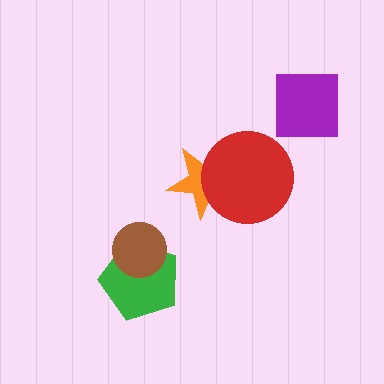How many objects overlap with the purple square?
0 objects overlap with the purple square.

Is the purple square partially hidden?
No, no other shape covers it.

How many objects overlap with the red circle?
1 object overlaps with the red circle.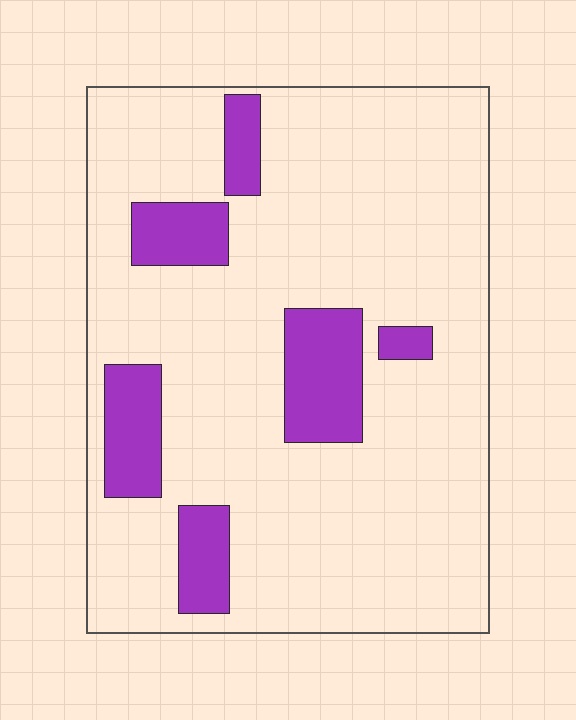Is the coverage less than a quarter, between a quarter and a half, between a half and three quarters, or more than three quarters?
Less than a quarter.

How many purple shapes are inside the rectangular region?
6.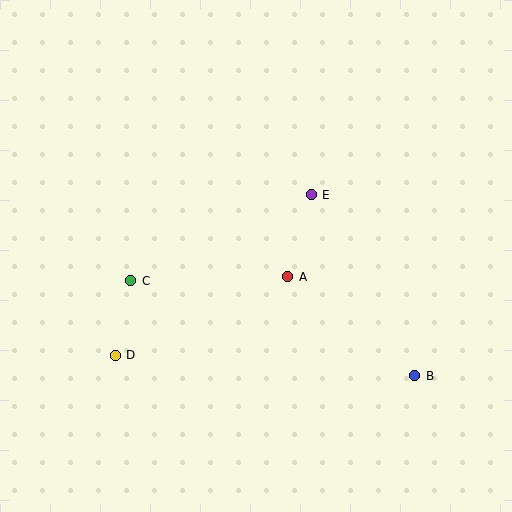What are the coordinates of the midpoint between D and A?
The midpoint between D and A is at (202, 316).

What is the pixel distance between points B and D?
The distance between B and D is 300 pixels.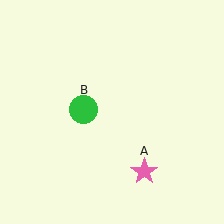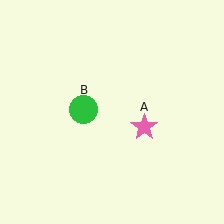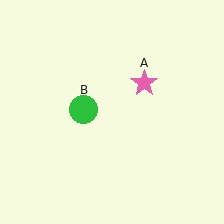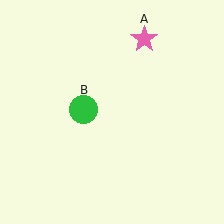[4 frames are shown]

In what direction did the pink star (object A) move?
The pink star (object A) moved up.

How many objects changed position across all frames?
1 object changed position: pink star (object A).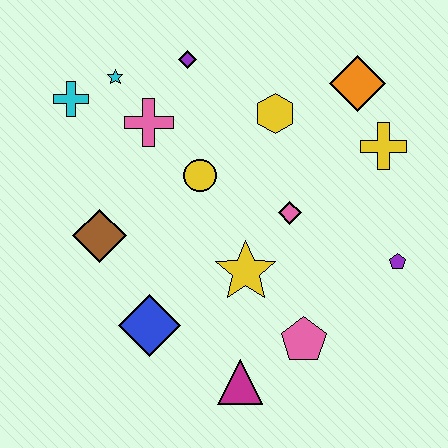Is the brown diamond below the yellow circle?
Yes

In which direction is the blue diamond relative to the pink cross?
The blue diamond is below the pink cross.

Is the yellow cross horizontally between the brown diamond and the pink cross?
No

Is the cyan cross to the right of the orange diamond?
No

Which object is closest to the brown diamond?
The blue diamond is closest to the brown diamond.